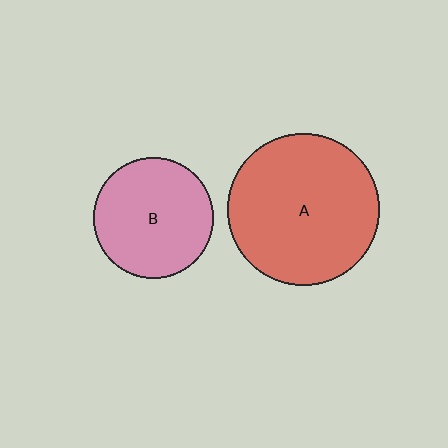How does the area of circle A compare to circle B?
Approximately 1.6 times.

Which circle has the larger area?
Circle A (red).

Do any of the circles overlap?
No, none of the circles overlap.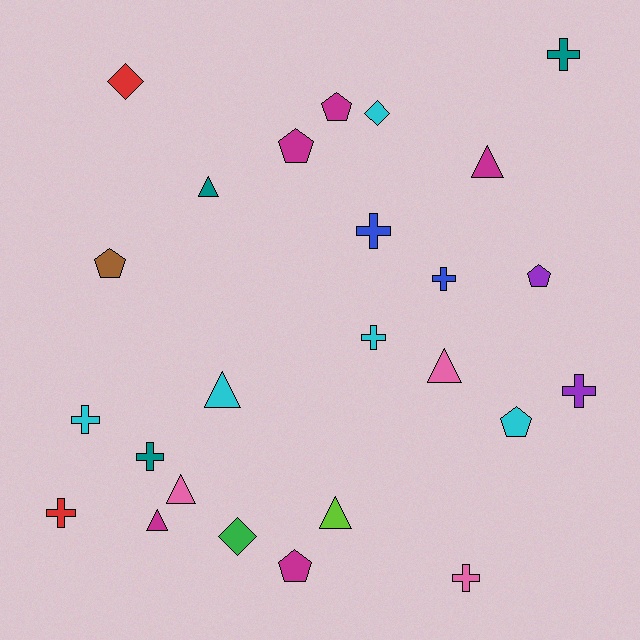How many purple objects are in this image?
There are 2 purple objects.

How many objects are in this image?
There are 25 objects.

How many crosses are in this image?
There are 9 crosses.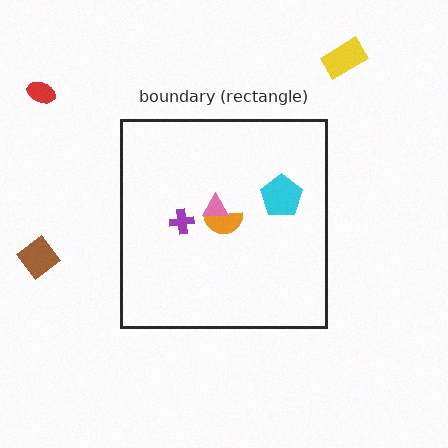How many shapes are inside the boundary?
4 inside, 3 outside.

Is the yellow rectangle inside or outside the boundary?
Outside.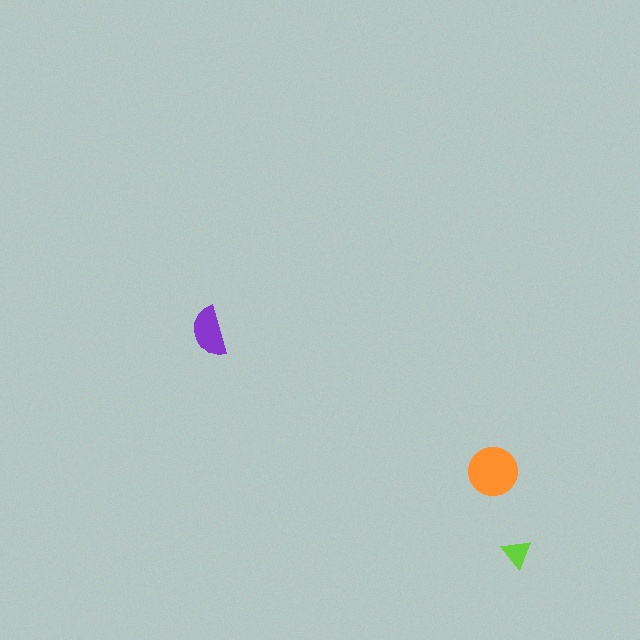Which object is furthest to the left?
The purple semicircle is leftmost.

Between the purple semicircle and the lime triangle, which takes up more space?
The purple semicircle.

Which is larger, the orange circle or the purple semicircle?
The orange circle.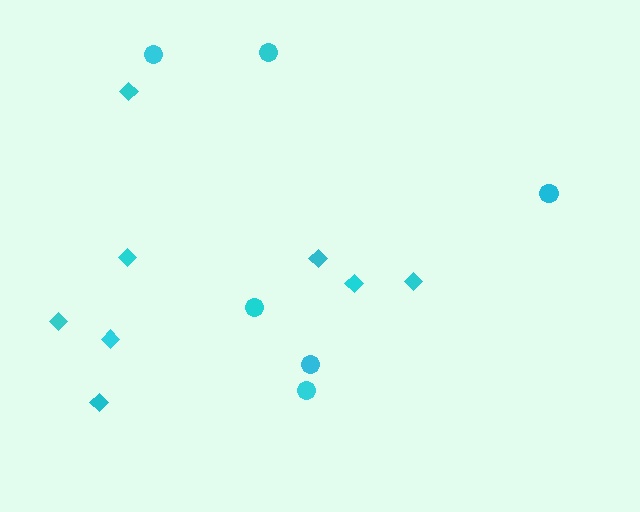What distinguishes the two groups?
There are 2 groups: one group of circles (6) and one group of diamonds (8).